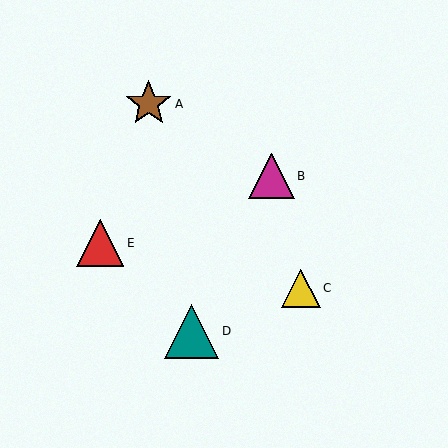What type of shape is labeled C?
Shape C is a yellow triangle.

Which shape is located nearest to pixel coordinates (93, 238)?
The red triangle (labeled E) at (100, 243) is nearest to that location.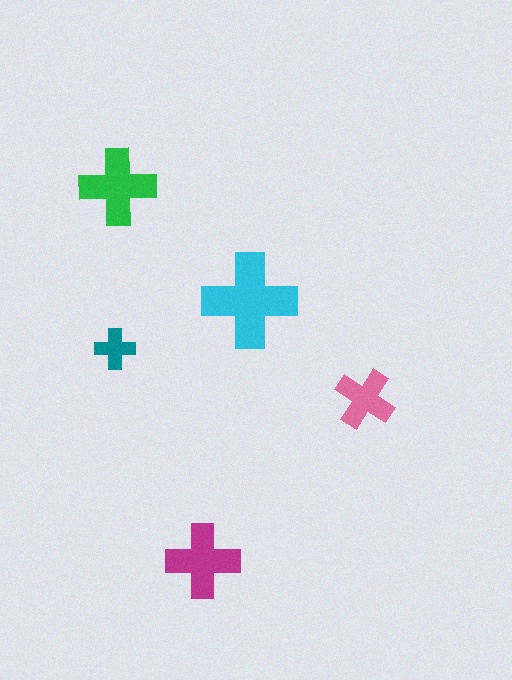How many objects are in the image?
There are 5 objects in the image.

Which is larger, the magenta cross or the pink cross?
The magenta one.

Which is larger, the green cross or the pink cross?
The green one.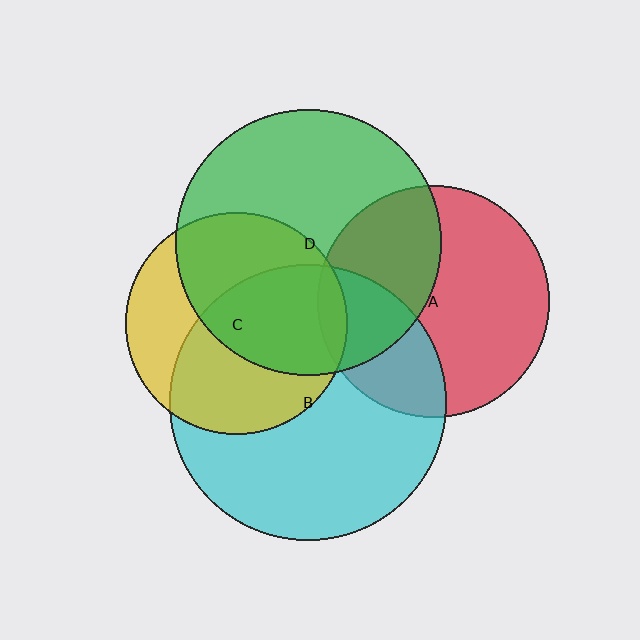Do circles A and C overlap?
Yes.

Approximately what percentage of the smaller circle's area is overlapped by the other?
Approximately 5%.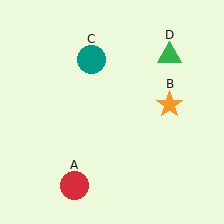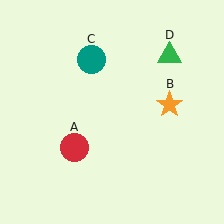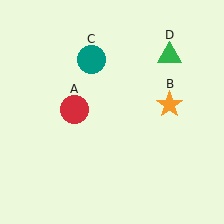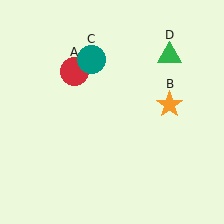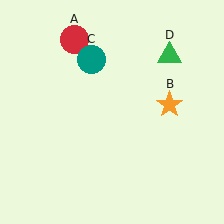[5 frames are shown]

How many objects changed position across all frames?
1 object changed position: red circle (object A).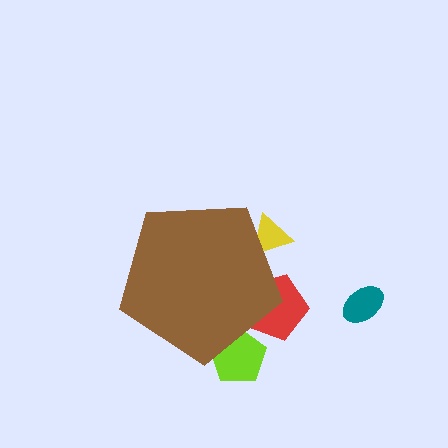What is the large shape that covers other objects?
A brown pentagon.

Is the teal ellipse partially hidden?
No, the teal ellipse is fully visible.